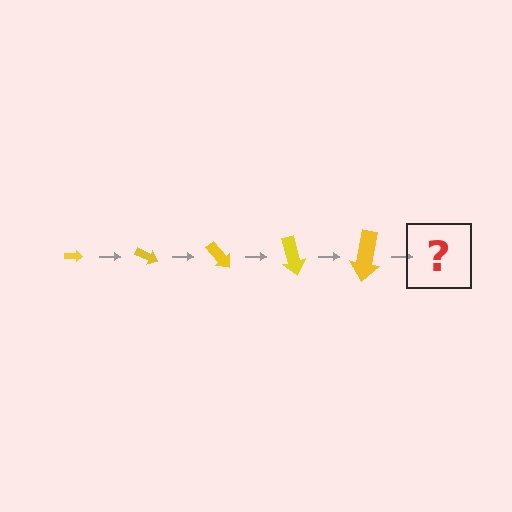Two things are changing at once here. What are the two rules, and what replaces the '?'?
The two rules are that the arrow grows larger each step and it rotates 25 degrees each step. The '?' should be an arrow, larger than the previous one and rotated 125 degrees from the start.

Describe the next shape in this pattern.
It should be an arrow, larger than the previous one and rotated 125 degrees from the start.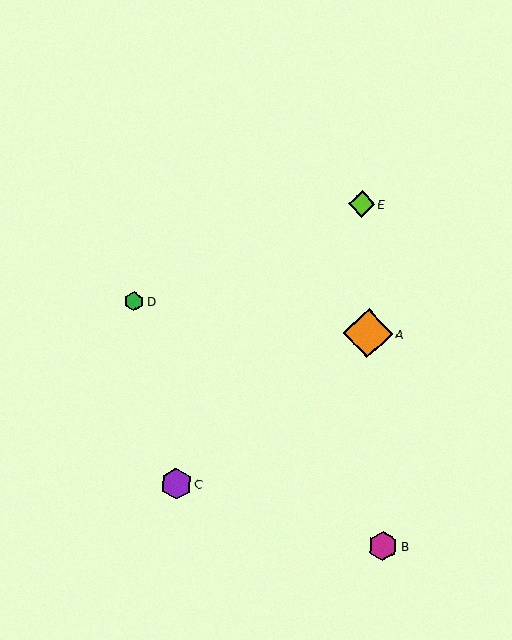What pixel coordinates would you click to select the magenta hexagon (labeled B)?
Click at (383, 546) to select the magenta hexagon B.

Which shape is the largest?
The orange diamond (labeled A) is the largest.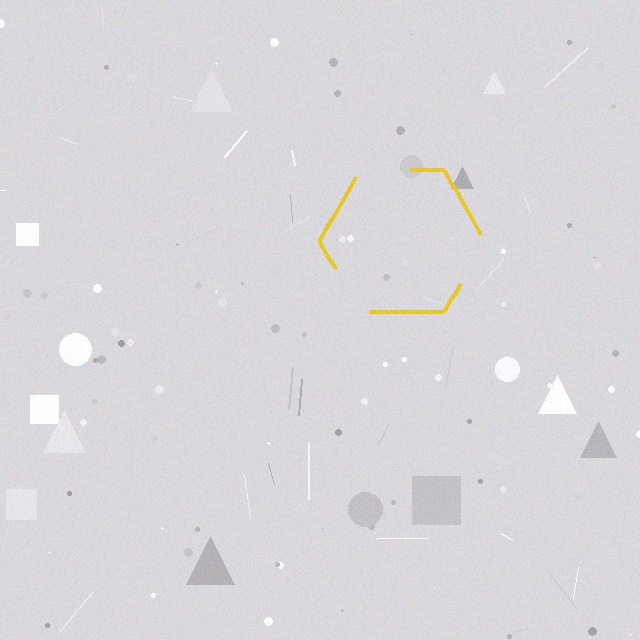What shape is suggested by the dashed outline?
The dashed outline suggests a hexagon.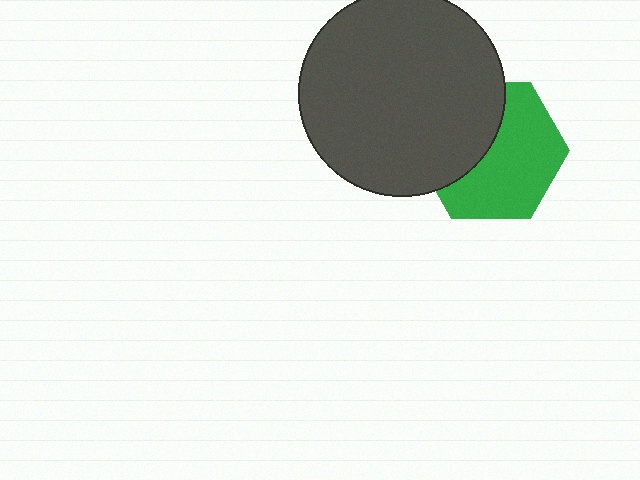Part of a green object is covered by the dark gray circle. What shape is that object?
It is a hexagon.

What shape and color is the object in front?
The object in front is a dark gray circle.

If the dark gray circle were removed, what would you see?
You would see the complete green hexagon.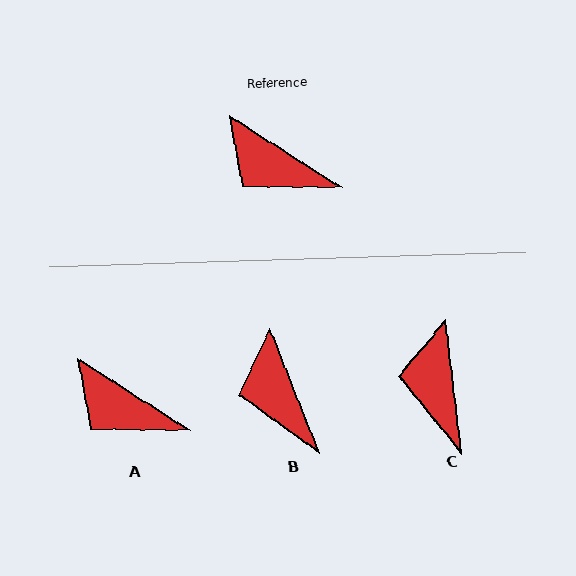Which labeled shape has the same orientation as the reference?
A.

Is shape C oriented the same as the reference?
No, it is off by about 51 degrees.